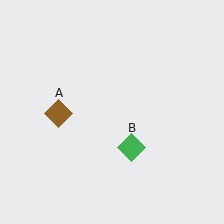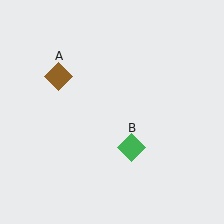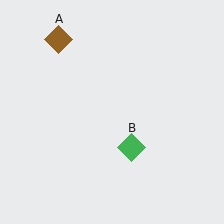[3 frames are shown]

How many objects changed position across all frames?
1 object changed position: brown diamond (object A).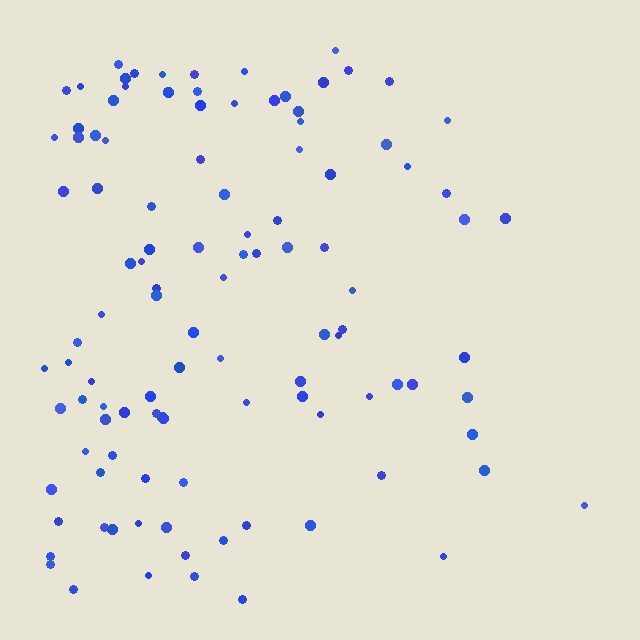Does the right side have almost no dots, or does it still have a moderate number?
Still a moderate number, just noticeably fewer than the left.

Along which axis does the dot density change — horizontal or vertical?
Horizontal.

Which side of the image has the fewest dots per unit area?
The right.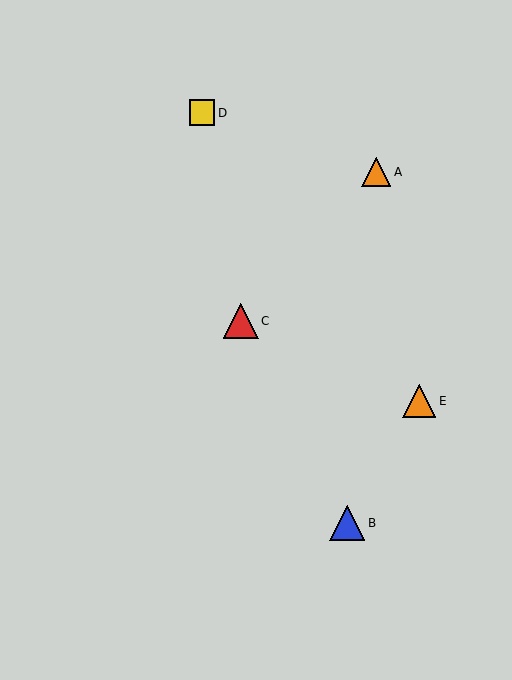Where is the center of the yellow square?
The center of the yellow square is at (202, 113).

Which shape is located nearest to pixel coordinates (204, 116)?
The yellow square (labeled D) at (202, 113) is nearest to that location.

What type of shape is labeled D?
Shape D is a yellow square.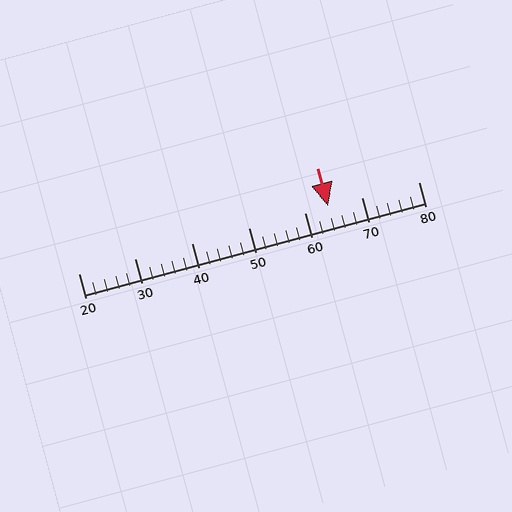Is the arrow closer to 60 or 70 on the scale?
The arrow is closer to 60.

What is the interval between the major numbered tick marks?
The major tick marks are spaced 10 units apart.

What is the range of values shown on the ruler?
The ruler shows values from 20 to 80.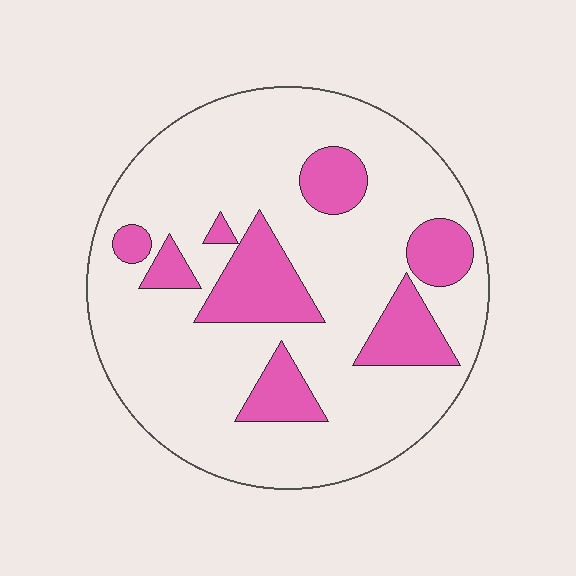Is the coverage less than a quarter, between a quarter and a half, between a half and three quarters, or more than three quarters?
Less than a quarter.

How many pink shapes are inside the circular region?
8.